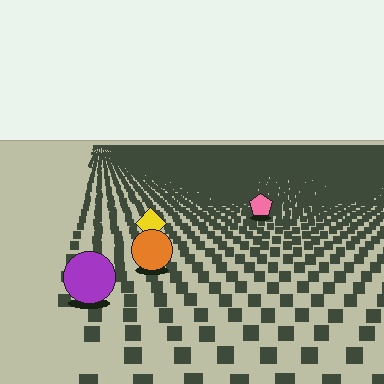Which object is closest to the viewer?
The purple circle is closest. The texture marks near it are larger and more spread out.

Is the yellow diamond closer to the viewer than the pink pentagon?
Yes. The yellow diamond is closer — you can tell from the texture gradient: the ground texture is coarser near it.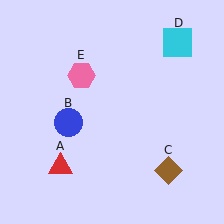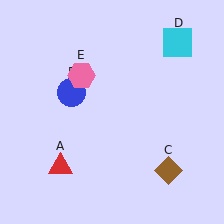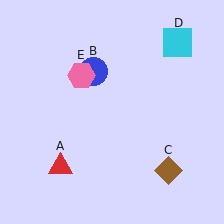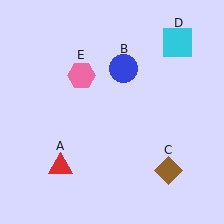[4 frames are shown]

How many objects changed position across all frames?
1 object changed position: blue circle (object B).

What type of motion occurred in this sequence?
The blue circle (object B) rotated clockwise around the center of the scene.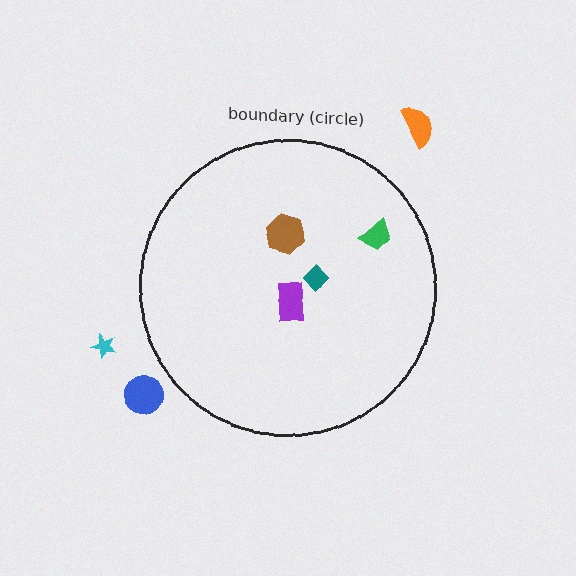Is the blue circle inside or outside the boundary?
Outside.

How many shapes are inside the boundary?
4 inside, 3 outside.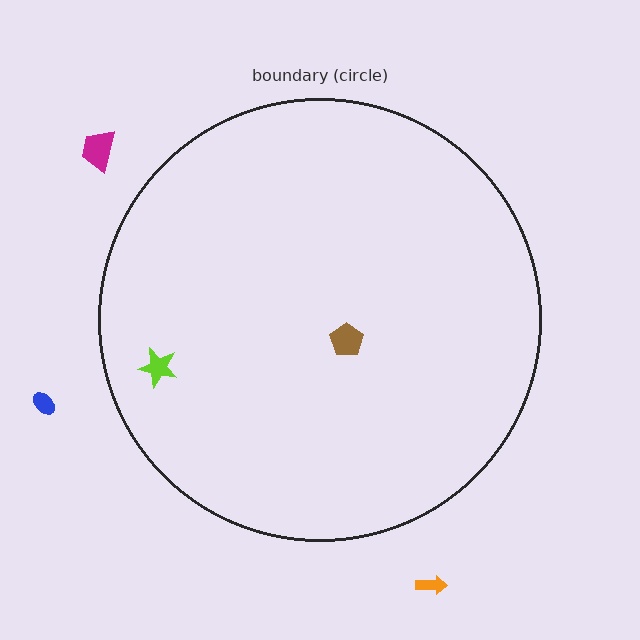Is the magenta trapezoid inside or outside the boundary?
Outside.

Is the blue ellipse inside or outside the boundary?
Outside.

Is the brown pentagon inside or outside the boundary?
Inside.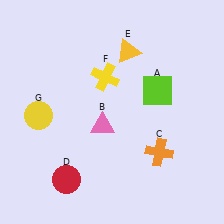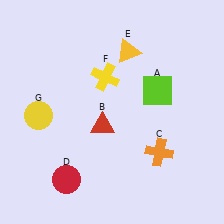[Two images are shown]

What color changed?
The triangle (B) changed from pink in Image 1 to red in Image 2.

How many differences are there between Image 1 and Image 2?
There is 1 difference between the two images.